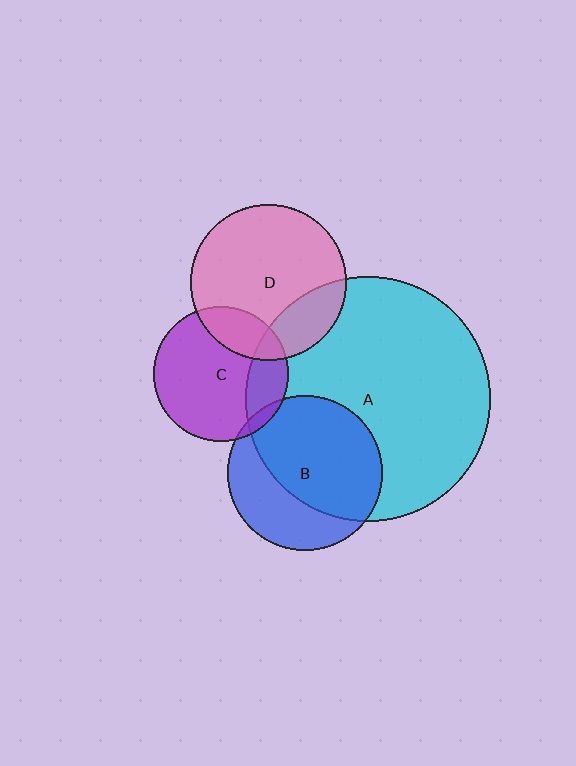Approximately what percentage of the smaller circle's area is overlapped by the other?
Approximately 20%.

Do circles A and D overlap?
Yes.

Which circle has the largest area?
Circle A (cyan).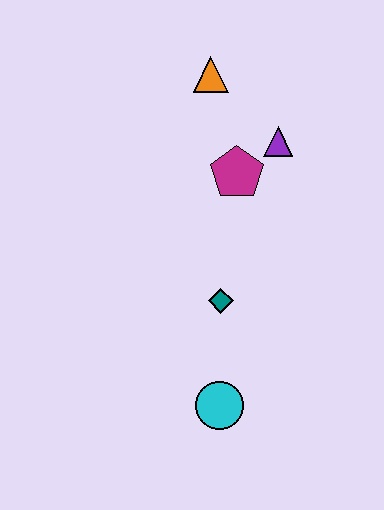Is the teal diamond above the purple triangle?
No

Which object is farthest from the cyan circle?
The orange triangle is farthest from the cyan circle.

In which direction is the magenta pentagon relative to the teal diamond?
The magenta pentagon is above the teal diamond.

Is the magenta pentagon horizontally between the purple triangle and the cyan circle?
Yes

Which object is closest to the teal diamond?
The cyan circle is closest to the teal diamond.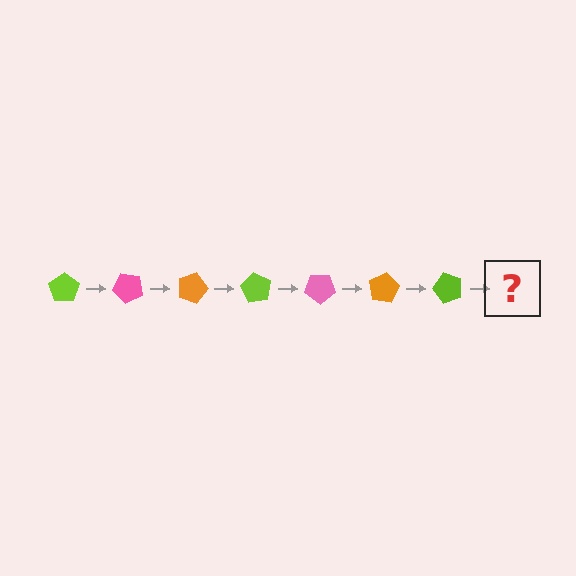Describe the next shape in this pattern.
It should be a pink pentagon, rotated 315 degrees from the start.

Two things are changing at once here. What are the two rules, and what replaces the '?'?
The two rules are that it rotates 45 degrees each step and the color cycles through lime, pink, and orange. The '?' should be a pink pentagon, rotated 315 degrees from the start.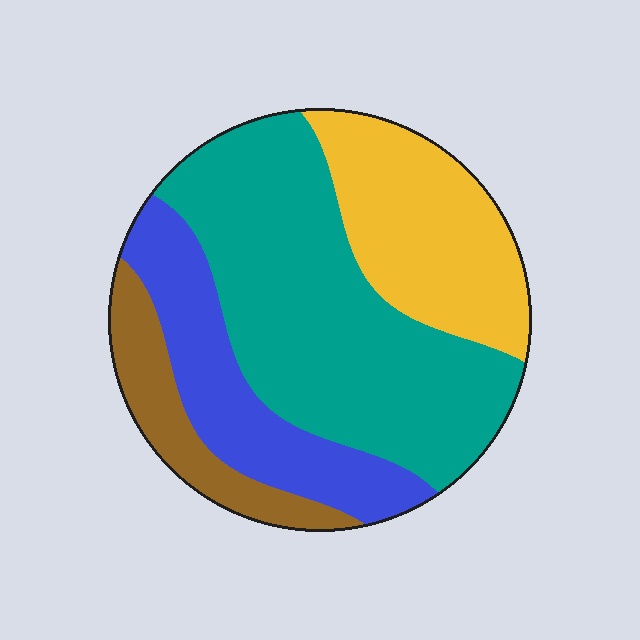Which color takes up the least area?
Brown, at roughly 10%.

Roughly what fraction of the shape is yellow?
Yellow takes up less than a quarter of the shape.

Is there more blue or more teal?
Teal.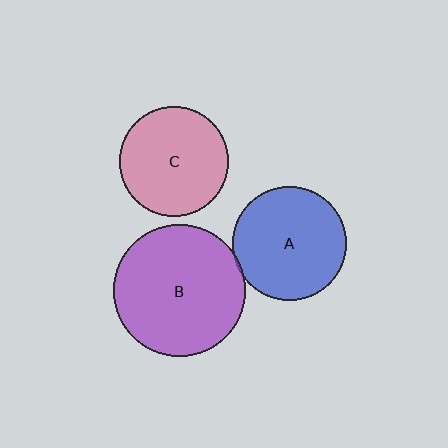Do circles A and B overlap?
Yes.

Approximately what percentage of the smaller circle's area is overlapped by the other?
Approximately 5%.